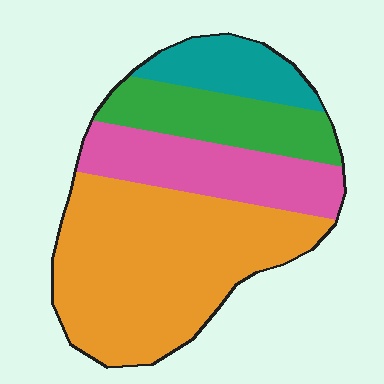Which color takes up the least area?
Teal, at roughly 10%.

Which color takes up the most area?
Orange, at roughly 50%.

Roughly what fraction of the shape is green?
Green covers 17% of the shape.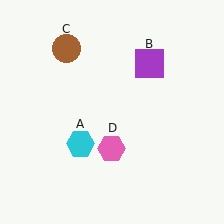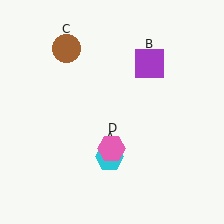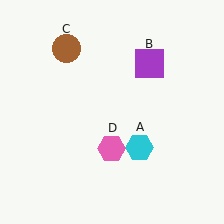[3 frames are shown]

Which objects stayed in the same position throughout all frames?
Purple square (object B) and brown circle (object C) and pink hexagon (object D) remained stationary.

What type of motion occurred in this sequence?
The cyan hexagon (object A) rotated counterclockwise around the center of the scene.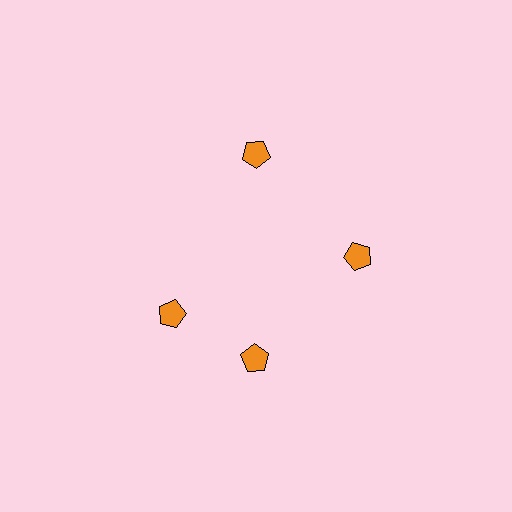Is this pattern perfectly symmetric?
No. The 4 orange pentagons are arranged in a ring, but one element near the 9 o'clock position is rotated out of alignment along the ring, breaking the 4-fold rotational symmetry.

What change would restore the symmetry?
The symmetry would be restored by rotating it back into even spacing with its neighbors so that all 4 pentagons sit at equal angles and equal distance from the center.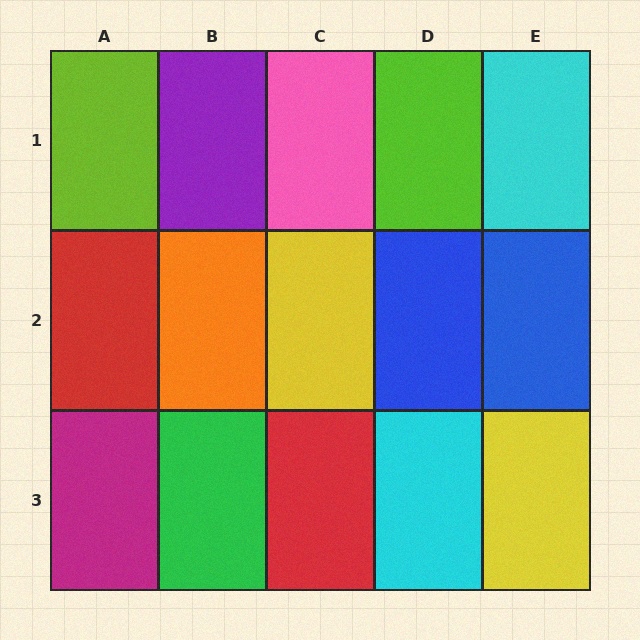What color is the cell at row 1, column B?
Purple.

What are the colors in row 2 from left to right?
Red, orange, yellow, blue, blue.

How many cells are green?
1 cell is green.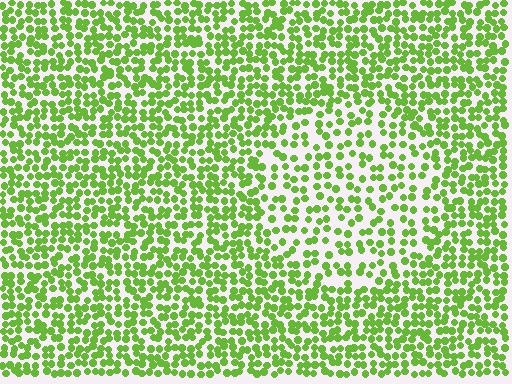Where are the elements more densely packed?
The elements are more densely packed outside the circle boundary.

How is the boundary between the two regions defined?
The boundary is defined by a change in element density (approximately 1.7x ratio). All elements are the same color, size, and shape.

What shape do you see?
I see a circle.